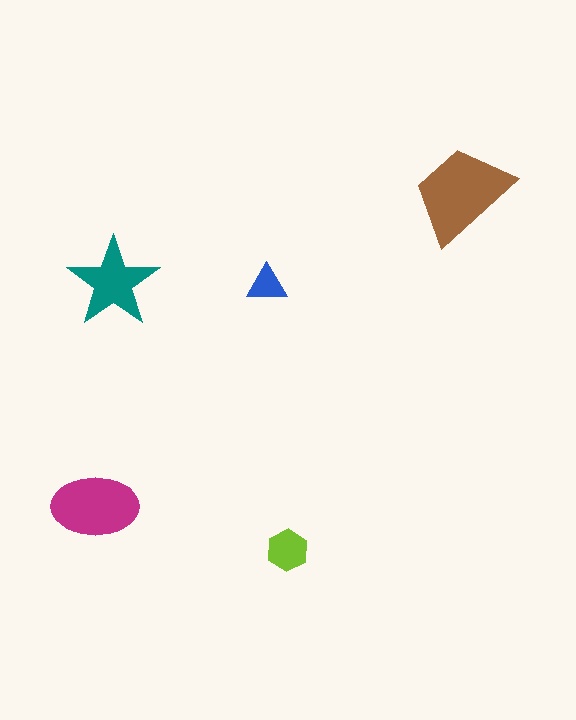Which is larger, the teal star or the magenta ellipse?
The magenta ellipse.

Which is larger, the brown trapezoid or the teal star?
The brown trapezoid.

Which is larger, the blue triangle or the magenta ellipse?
The magenta ellipse.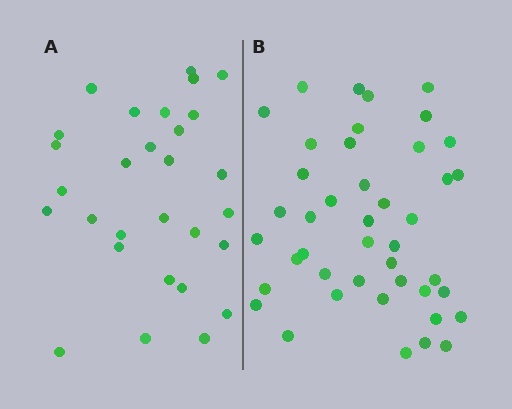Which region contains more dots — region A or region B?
Region B (the right region) has more dots.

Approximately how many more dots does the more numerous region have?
Region B has approximately 15 more dots than region A.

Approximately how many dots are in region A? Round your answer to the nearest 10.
About 30 dots. (The exact count is 29, which rounds to 30.)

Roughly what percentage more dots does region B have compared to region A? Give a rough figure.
About 50% more.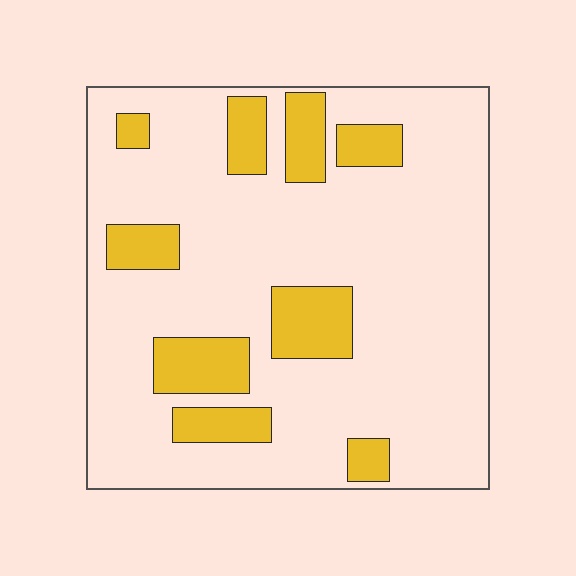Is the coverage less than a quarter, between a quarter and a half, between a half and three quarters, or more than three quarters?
Less than a quarter.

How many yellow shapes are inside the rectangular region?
9.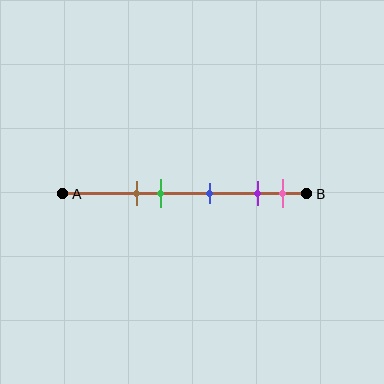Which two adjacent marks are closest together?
The purple and pink marks are the closest adjacent pair.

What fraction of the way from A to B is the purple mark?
The purple mark is approximately 80% (0.8) of the way from A to B.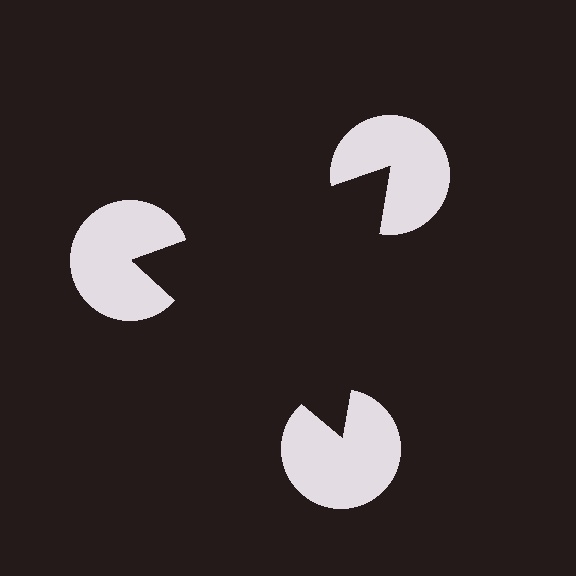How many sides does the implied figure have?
3 sides.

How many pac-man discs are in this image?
There are 3 — one at each vertex of the illusory triangle.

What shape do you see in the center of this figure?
An illusory triangle — its edges are inferred from the aligned wedge cuts in the pac-man discs, not physically drawn.